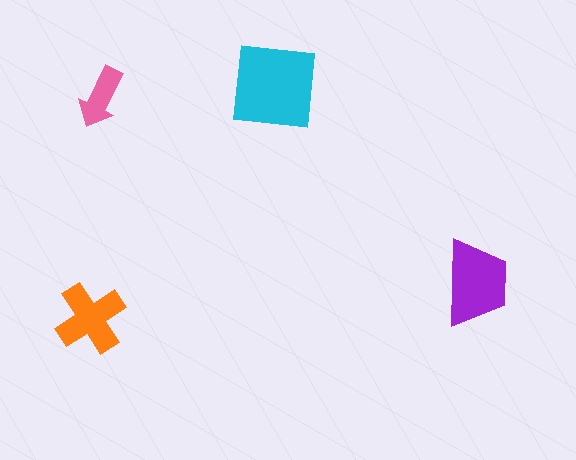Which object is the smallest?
The pink arrow.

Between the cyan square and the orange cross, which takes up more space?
The cyan square.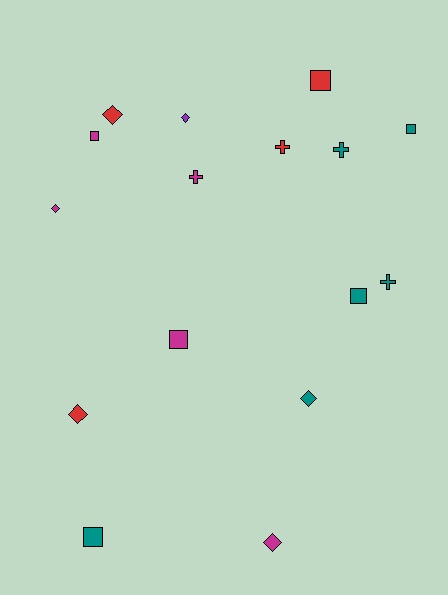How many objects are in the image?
There are 16 objects.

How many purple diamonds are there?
There is 1 purple diamond.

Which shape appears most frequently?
Square, with 6 objects.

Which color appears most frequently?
Teal, with 6 objects.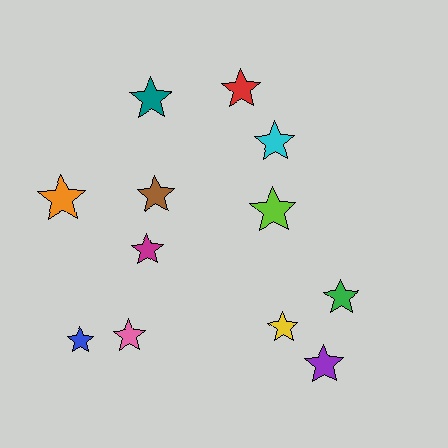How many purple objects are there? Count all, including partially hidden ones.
There is 1 purple object.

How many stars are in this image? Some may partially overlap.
There are 12 stars.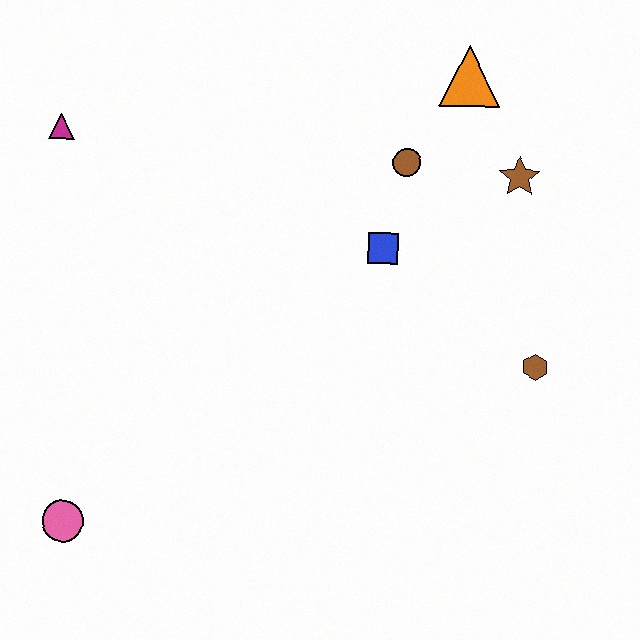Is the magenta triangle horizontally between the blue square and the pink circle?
No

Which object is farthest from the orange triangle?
The pink circle is farthest from the orange triangle.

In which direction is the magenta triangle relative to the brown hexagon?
The magenta triangle is to the left of the brown hexagon.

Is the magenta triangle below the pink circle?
No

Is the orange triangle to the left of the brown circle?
No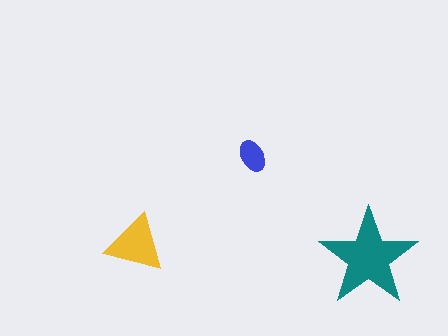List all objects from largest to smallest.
The teal star, the yellow triangle, the blue ellipse.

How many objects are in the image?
There are 3 objects in the image.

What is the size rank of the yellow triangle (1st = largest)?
2nd.